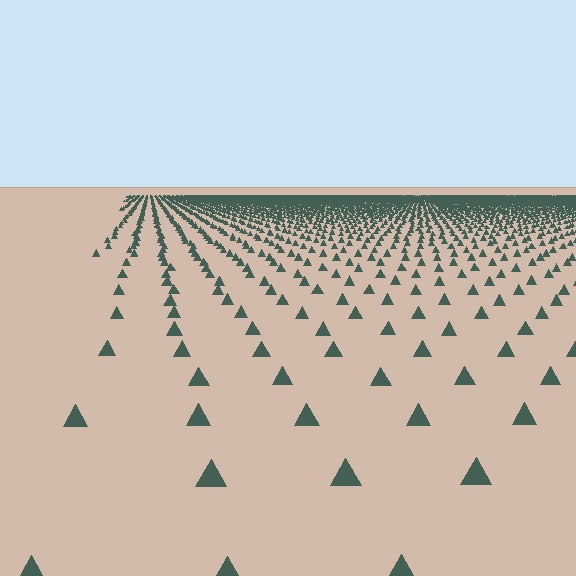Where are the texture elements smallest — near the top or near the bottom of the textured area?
Near the top.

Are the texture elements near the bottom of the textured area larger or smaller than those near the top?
Larger. Near the bottom, elements are closer to the viewer and appear at a bigger on-screen size.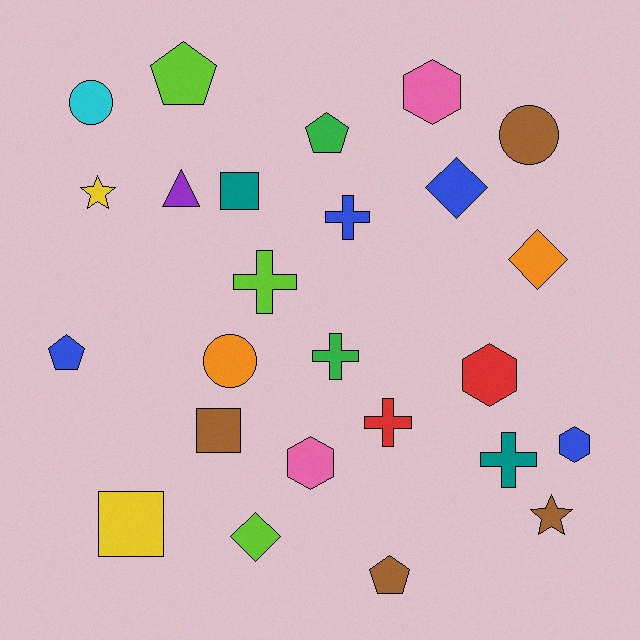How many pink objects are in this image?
There are 2 pink objects.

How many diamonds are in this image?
There are 3 diamonds.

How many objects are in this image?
There are 25 objects.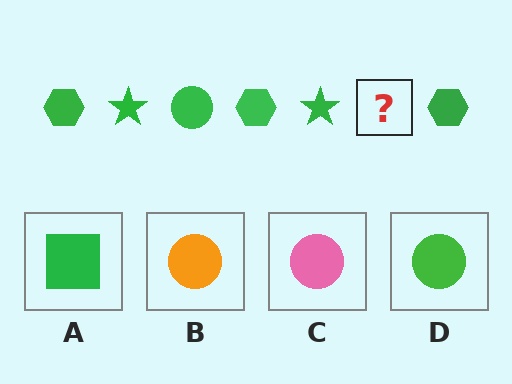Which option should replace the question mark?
Option D.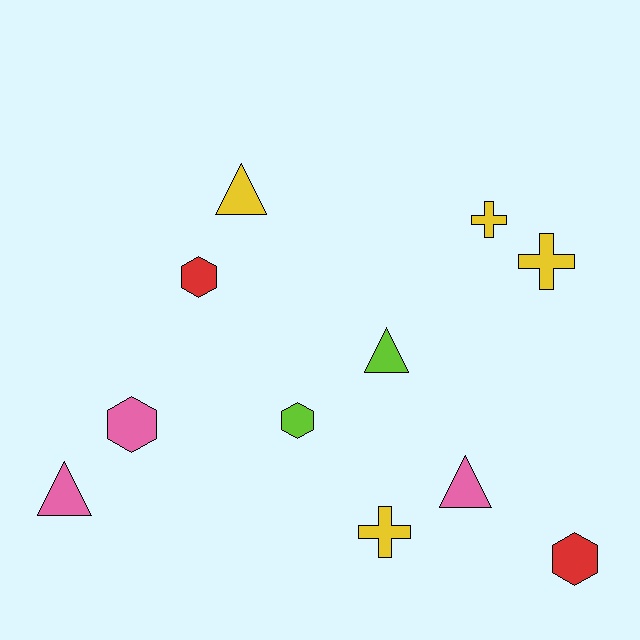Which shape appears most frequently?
Triangle, with 4 objects.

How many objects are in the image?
There are 11 objects.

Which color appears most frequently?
Yellow, with 4 objects.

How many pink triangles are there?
There are 2 pink triangles.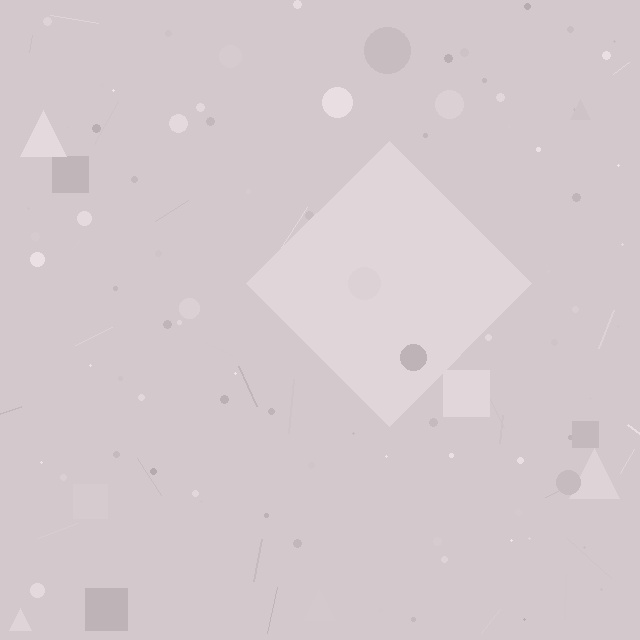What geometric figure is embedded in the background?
A diamond is embedded in the background.